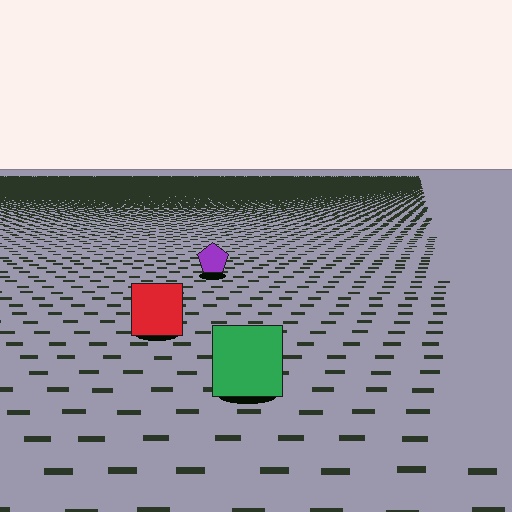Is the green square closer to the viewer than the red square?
Yes. The green square is closer — you can tell from the texture gradient: the ground texture is coarser near it.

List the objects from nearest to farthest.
From nearest to farthest: the green square, the red square, the purple pentagon.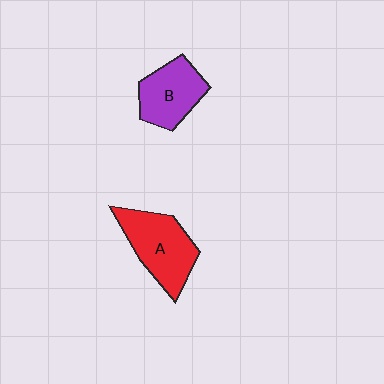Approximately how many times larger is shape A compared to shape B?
Approximately 1.3 times.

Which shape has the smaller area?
Shape B (purple).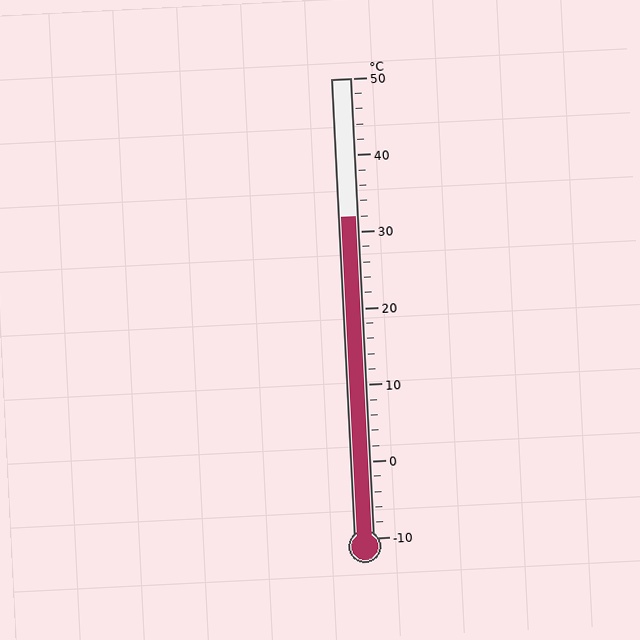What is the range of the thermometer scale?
The thermometer scale ranges from -10°C to 50°C.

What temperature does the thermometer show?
The thermometer shows approximately 32°C.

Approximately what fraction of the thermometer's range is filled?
The thermometer is filled to approximately 70% of its range.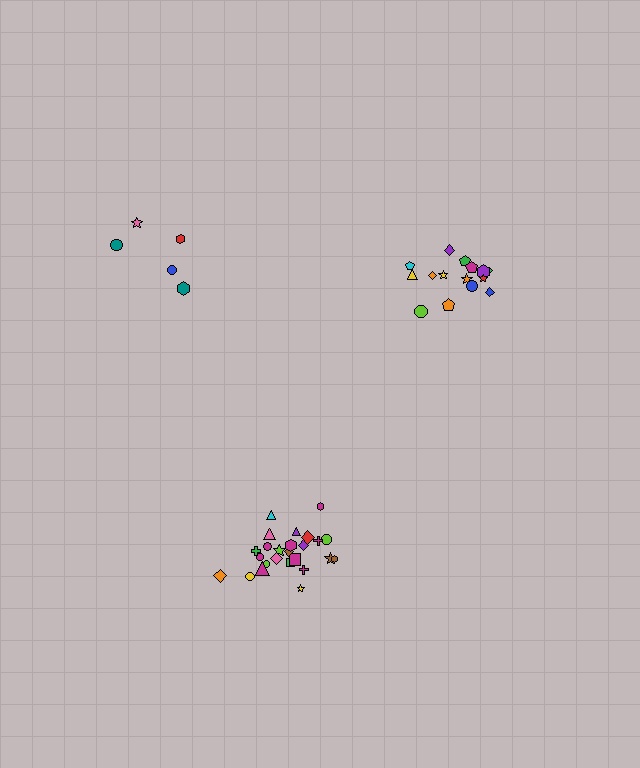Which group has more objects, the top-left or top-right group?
The top-right group.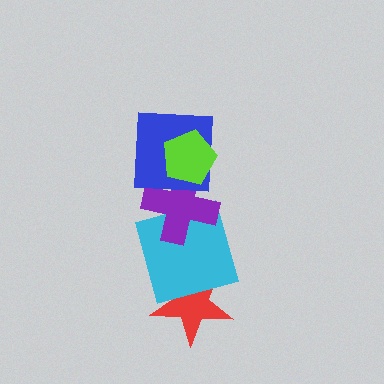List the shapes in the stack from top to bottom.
From top to bottom: the lime pentagon, the blue square, the purple cross, the cyan square, the red star.